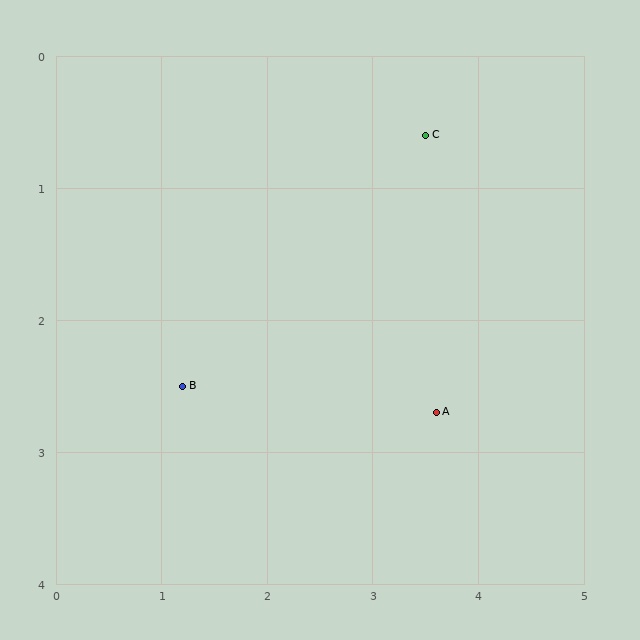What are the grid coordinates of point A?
Point A is at approximately (3.6, 2.7).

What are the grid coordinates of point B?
Point B is at approximately (1.2, 2.5).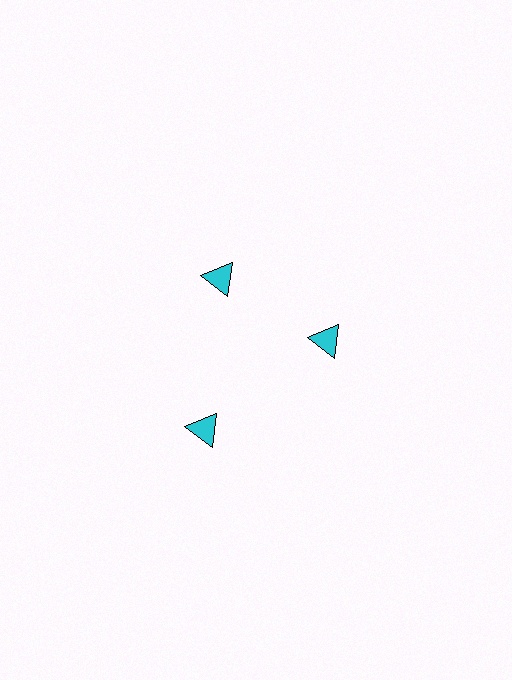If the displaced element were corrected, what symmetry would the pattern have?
It would have 3-fold rotational symmetry — the pattern would map onto itself every 120 degrees.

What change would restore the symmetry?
The symmetry would be restored by moving it inward, back onto the ring so that all 3 triangles sit at equal angles and equal distance from the center.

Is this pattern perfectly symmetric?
No. The 3 cyan triangles are arranged in a ring, but one element near the 7 o'clock position is pushed outward from the center, breaking the 3-fold rotational symmetry.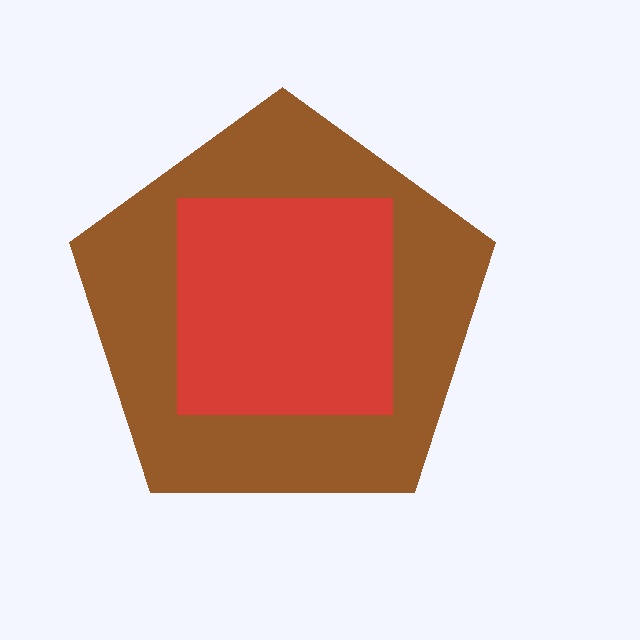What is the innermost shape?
The red square.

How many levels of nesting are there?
2.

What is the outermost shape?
The brown pentagon.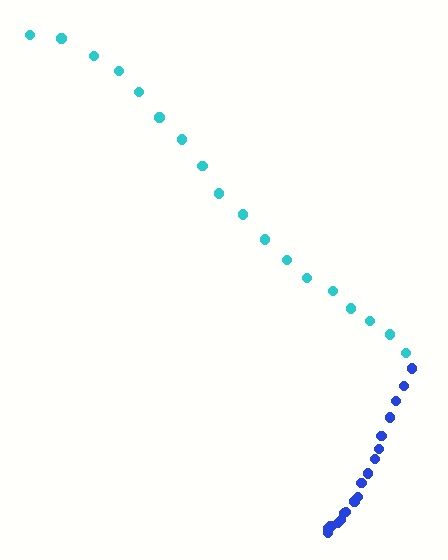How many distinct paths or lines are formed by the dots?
There are 2 distinct paths.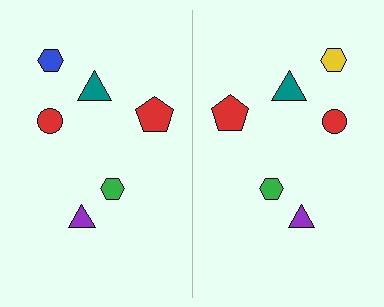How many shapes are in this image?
There are 12 shapes in this image.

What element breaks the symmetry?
The yellow hexagon on the right side breaks the symmetry — its mirror counterpart is blue.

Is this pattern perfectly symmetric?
No, the pattern is not perfectly symmetric. The yellow hexagon on the right side breaks the symmetry — its mirror counterpart is blue.